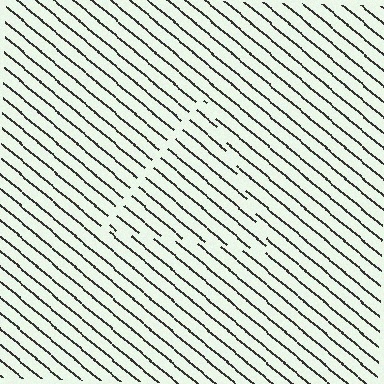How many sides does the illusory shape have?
3 sides — the line-ends trace a triangle.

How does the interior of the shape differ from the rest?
The interior of the shape contains the same grating, shifted by half a period — the contour is defined by the phase discontinuity where line-ends from the inner and outer gratings abut.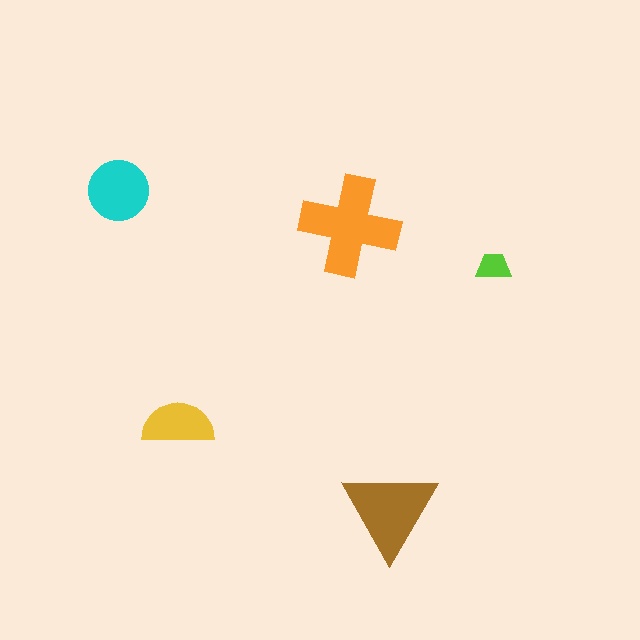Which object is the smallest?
The lime trapezoid.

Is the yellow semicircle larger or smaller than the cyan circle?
Smaller.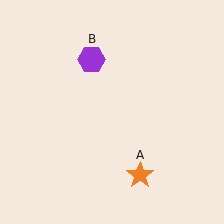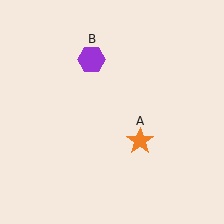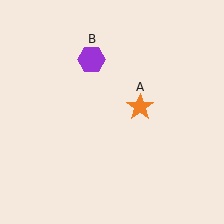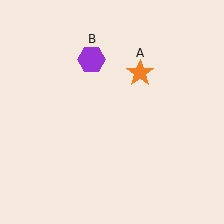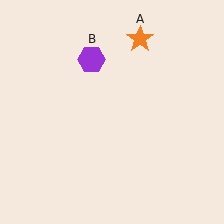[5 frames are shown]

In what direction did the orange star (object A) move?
The orange star (object A) moved up.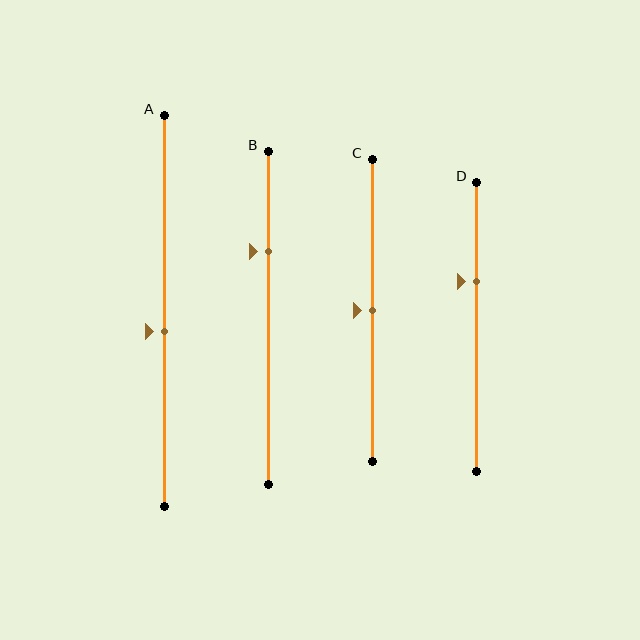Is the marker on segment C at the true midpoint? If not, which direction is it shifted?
Yes, the marker on segment C is at the true midpoint.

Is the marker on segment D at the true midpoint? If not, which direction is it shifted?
No, the marker on segment D is shifted upward by about 16% of the segment length.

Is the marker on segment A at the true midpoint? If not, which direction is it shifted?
No, the marker on segment A is shifted downward by about 5% of the segment length.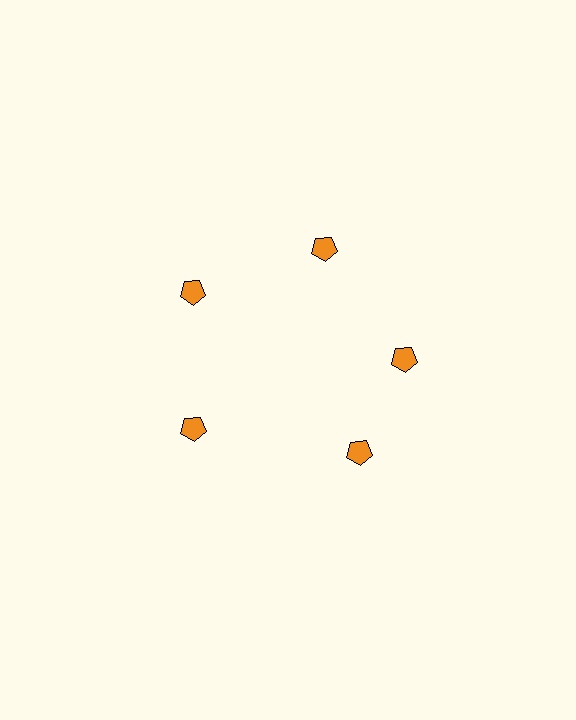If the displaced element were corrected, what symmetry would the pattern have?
It would have 5-fold rotational symmetry — the pattern would map onto itself every 72 degrees.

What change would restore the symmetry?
The symmetry would be restored by rotating it back into even spacing with its neighbors so that all 5 pentagons sit at equal angles and equal distance from the center.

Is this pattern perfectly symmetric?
No. The 5 orange pentagons are arranged in a ring, but one element near the 5 o'clock position is rotated out of alignment along the ring, breaking the 5-fold rotational symmetry.